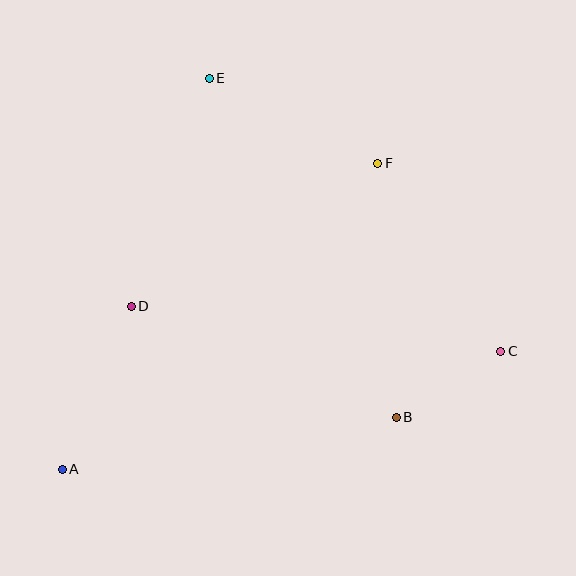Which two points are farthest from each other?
Points A and C are farthest from each other.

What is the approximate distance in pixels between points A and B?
The distance between A and B is approximately 338 pixels.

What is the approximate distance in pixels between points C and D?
The distance between C and D is approximately 372 pixels.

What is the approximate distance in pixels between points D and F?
The distance between D and F is approximately 285 pixels.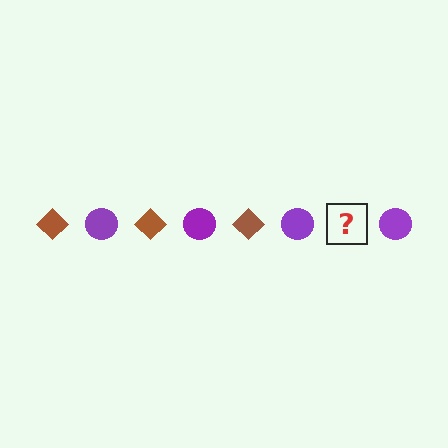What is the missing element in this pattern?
The missing element is a brown diamond.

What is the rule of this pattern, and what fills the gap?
The rule is that the pattern alternates between brown diamond and purple circle. The gap should be filled with a brown diamond.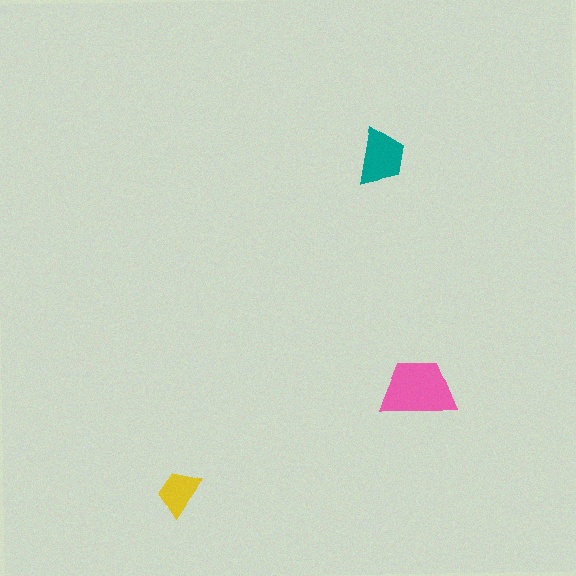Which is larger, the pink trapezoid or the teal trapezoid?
The pink one.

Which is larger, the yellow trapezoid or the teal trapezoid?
The teal one.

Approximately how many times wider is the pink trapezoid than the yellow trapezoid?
About 1.5 times wider.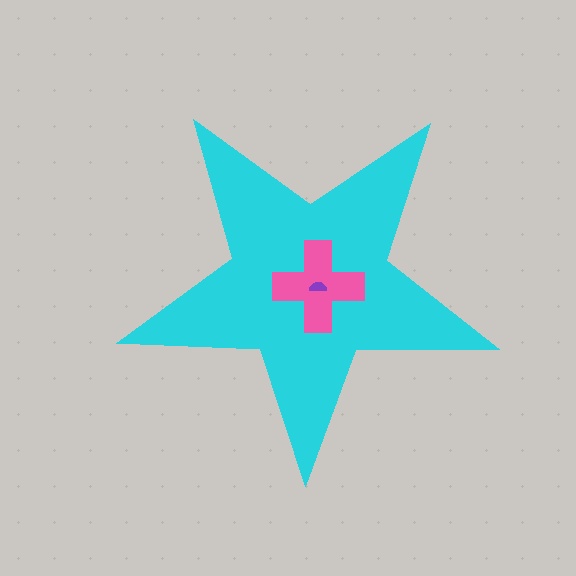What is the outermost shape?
The cyan star.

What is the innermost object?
The purple semicircle.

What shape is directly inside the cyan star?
The pink cross.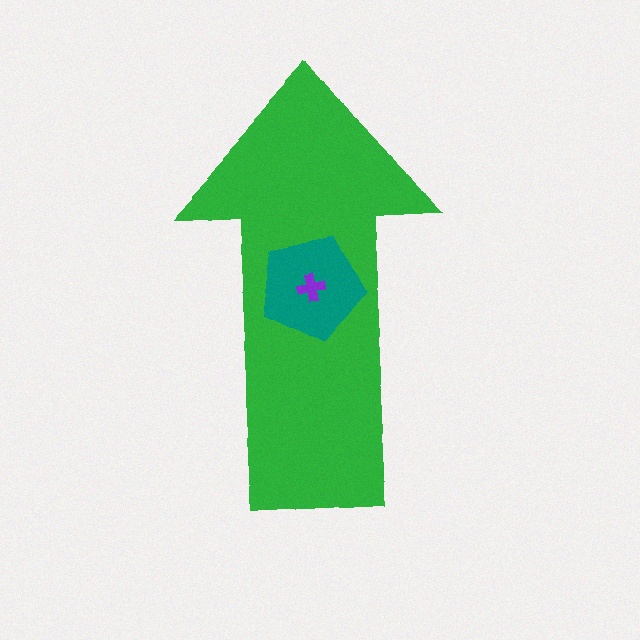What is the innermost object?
The purple cross.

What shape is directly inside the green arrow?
The teal pentagon.